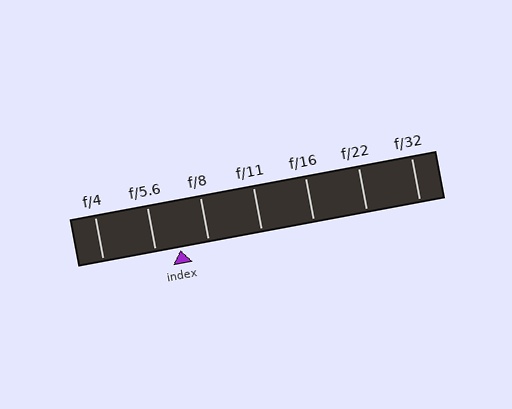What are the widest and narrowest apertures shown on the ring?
The widest aperture shown is f/4 and the narrowest is f/32.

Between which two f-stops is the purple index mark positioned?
The index mark is between f/5.6 and f/8.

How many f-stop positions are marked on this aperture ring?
There are 7 f-stop positions marked.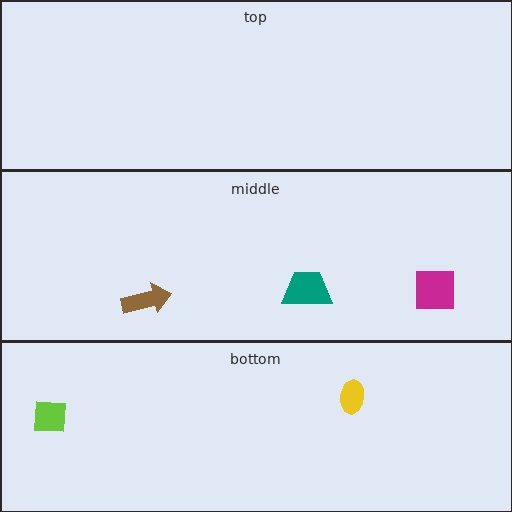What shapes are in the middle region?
The magenta square, the brown arrow, the teal trapezoid.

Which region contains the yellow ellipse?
The bottom region.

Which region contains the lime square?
The bottom region.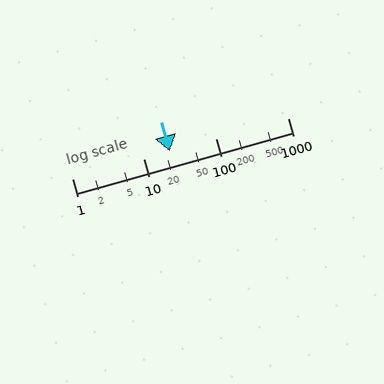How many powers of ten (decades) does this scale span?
The scale spans 3 decades, from 1 to 1000.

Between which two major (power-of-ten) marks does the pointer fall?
The pointer is between 10 and 100.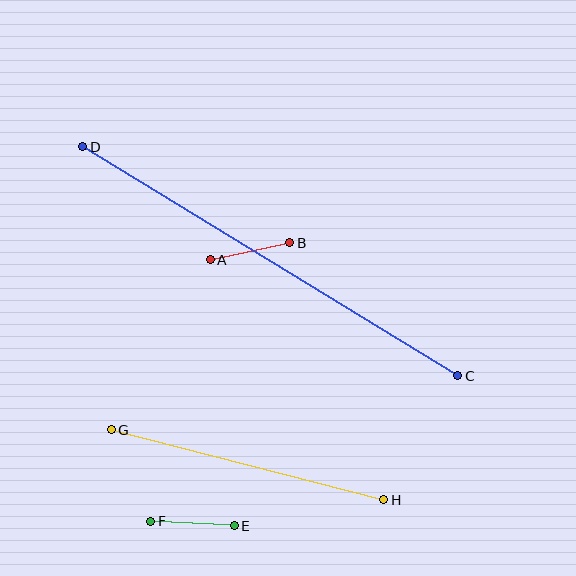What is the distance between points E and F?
The distance is approximately 84 pixels.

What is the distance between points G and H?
The distance is approximately 281 pixels.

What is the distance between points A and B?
The distance is approximately 82 pixels.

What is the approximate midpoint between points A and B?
The midpoint is at approximately (250, 251) pixels.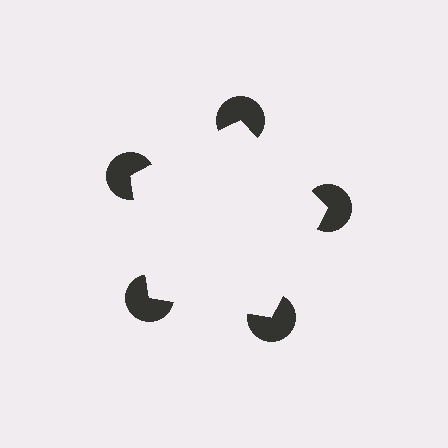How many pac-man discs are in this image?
There are 5 — one at each vertex of the illusory pentagon.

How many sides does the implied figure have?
5 sides.